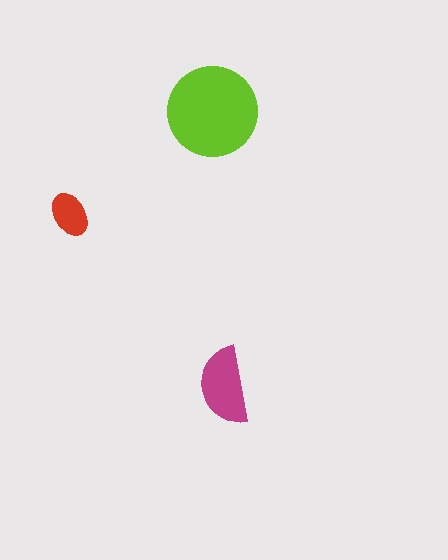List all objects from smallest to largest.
The red ellipse, the magenta semicircle, the lime circle.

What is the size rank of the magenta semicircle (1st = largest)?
2nd.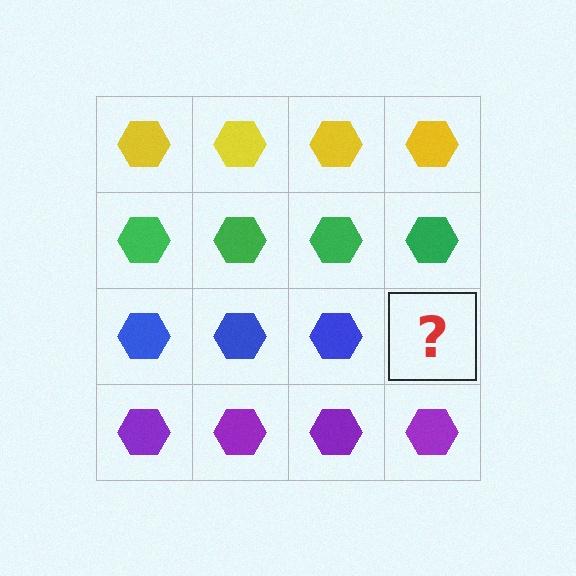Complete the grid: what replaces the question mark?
The question mark should be replaced with a blue hexagon.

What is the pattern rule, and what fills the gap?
The rule is that each row has a consistent color. The gap should be filled with a blue hexagon.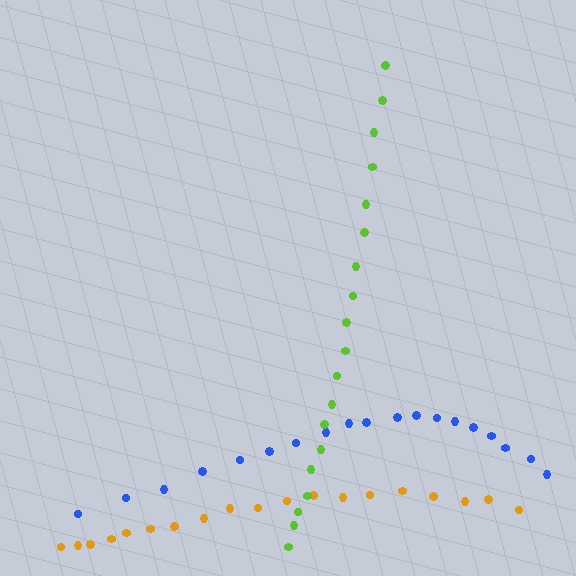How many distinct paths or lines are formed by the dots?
There are 3 distinct paths.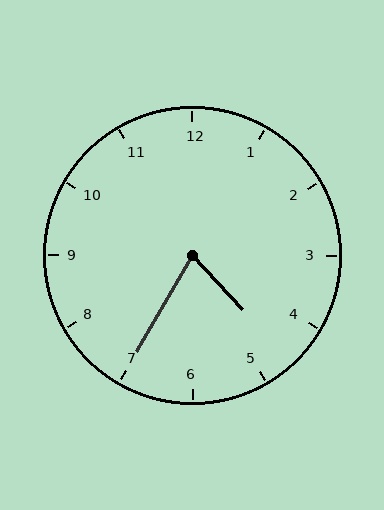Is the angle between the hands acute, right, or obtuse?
It is acute.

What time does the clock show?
4:35.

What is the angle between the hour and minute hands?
Approximately 72 degrees.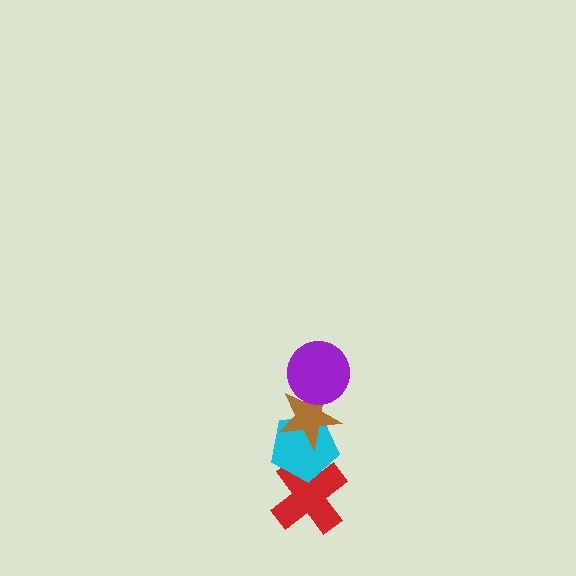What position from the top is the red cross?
The red cross is 4th from the top.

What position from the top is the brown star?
The brown star is 2nd from the top.